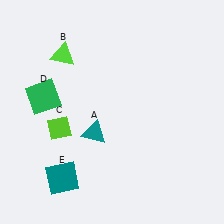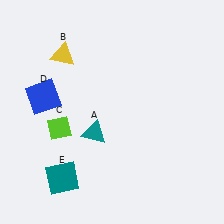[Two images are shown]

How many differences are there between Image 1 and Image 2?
There are 2 differences between the two images.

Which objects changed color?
B changed from lime to yellow. D changed from green to blue.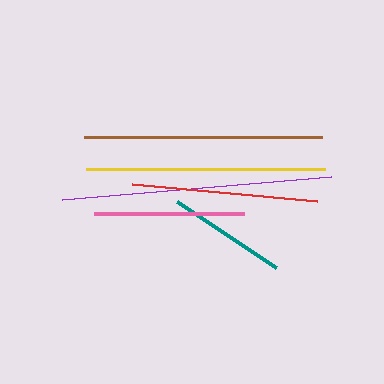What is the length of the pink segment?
The pink segment is approximately 150 pixels long.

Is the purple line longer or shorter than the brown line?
The purple line is longer than the brown line.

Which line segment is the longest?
The purple line is the longest at approximately 270 pixels.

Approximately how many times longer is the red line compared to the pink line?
The red line is approximately 1.2 times the length of the pink line.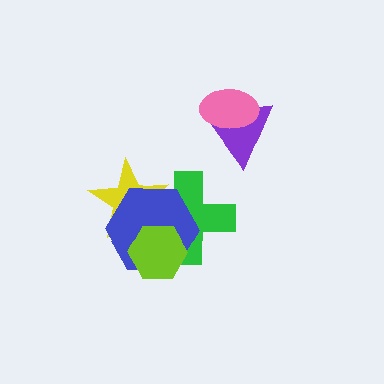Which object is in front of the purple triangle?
The pink ellipse is in front of the purple triangle.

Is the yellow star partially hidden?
Yes, it is partially covered by another shape.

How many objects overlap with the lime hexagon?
3 objects overlap with the lime hexagon.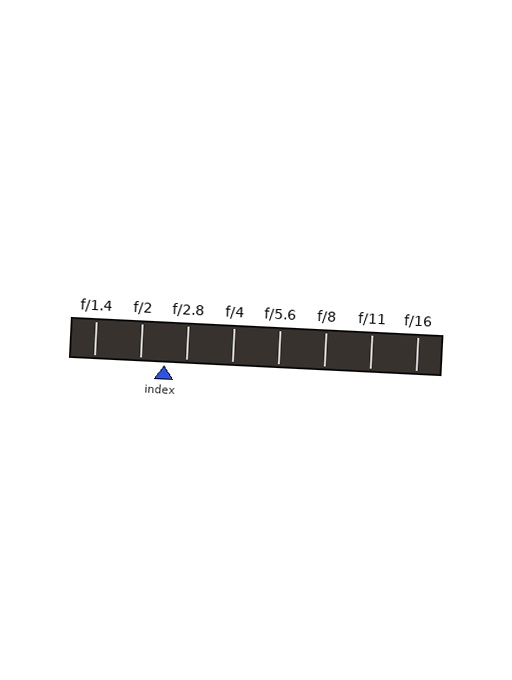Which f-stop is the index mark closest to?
The index mark is closest to f/2.8.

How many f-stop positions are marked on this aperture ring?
There are 8 f-stop positions marked.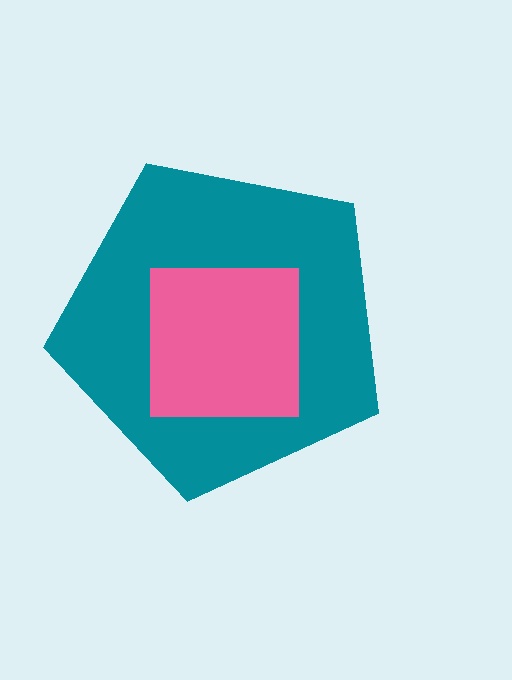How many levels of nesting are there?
2.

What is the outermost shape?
The teal pentagon.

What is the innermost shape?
The pink square.